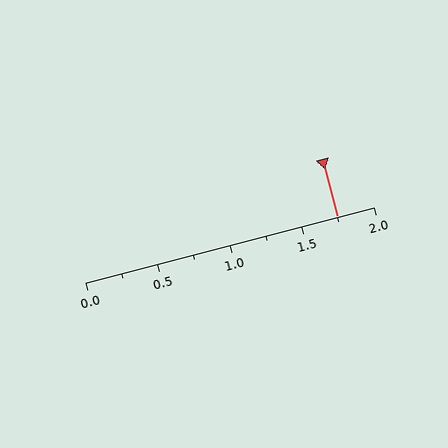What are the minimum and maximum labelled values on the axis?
The axis runs from 0.0 to 2.0.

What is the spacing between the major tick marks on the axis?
The major ticks are spaced 0.5 apart.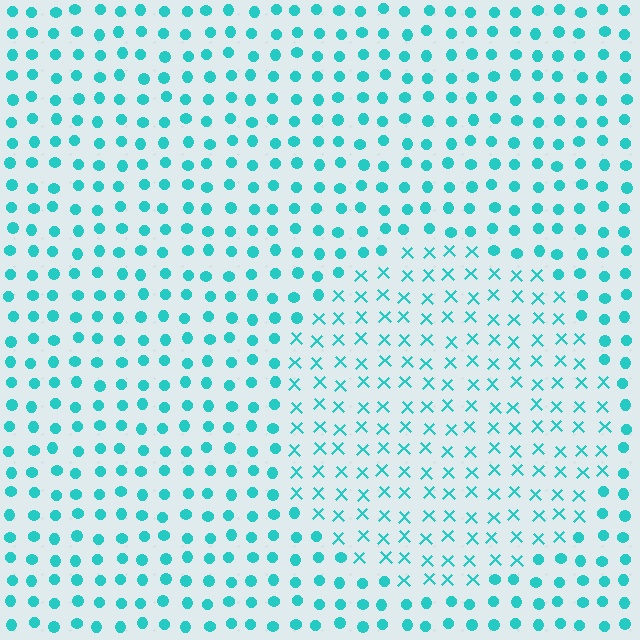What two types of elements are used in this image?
The image uses X marks inside the circle region and circles outside it.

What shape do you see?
I see a circle.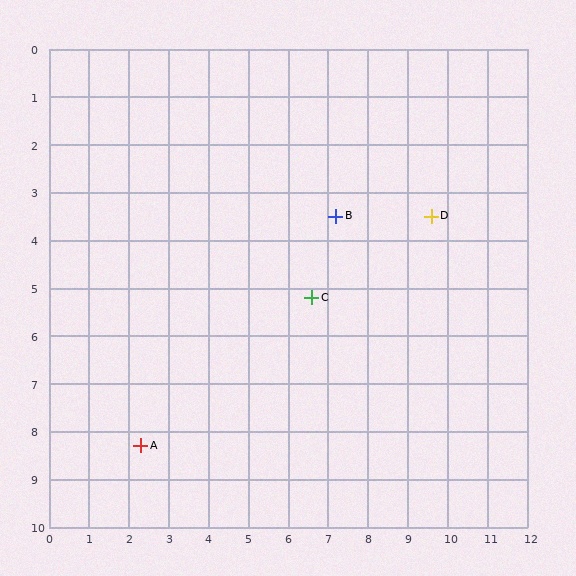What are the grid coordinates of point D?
Point D is at approximately (9.6, 3.5).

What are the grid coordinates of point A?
Point A is at approximately (2.3, 8.3).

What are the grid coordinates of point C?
Point C is at approximately (6.6, 5.2).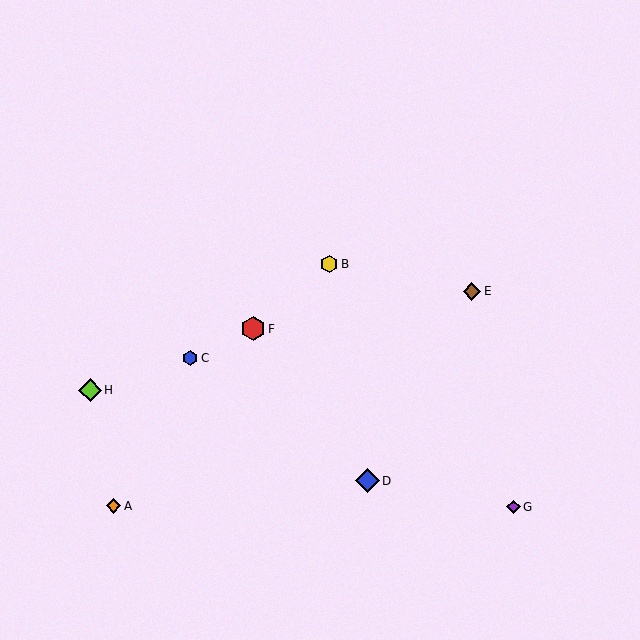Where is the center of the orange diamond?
The center of the orange diamond is at (114, 506).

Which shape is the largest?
The blue diamond (labeled D) is the largest.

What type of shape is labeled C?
Shape C is a blue hexagon.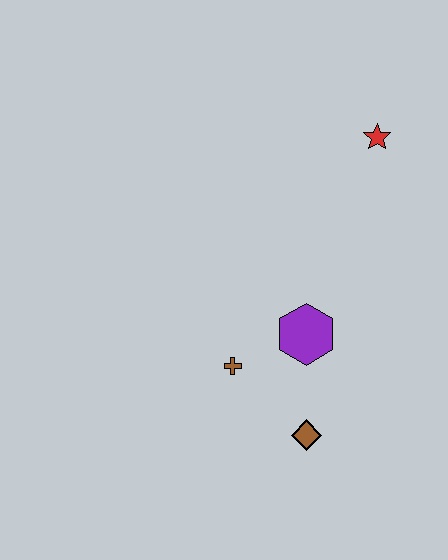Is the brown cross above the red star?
No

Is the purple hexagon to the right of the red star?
No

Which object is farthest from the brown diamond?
The red star is farthest from the brown diamond.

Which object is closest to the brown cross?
The purple hexagon is closest to the brown cross.